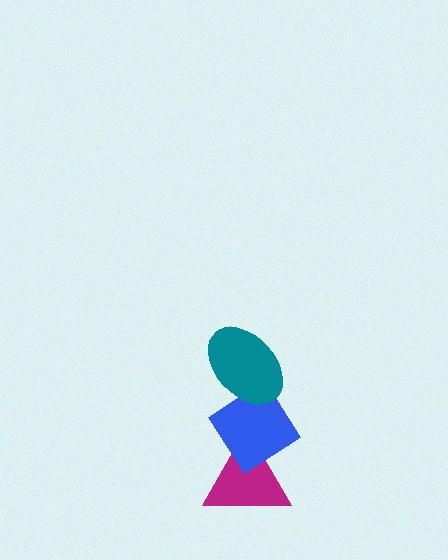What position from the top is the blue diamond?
The blue diamond is 2nd from the top.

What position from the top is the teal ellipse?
The teal ellipse is 1st from the top.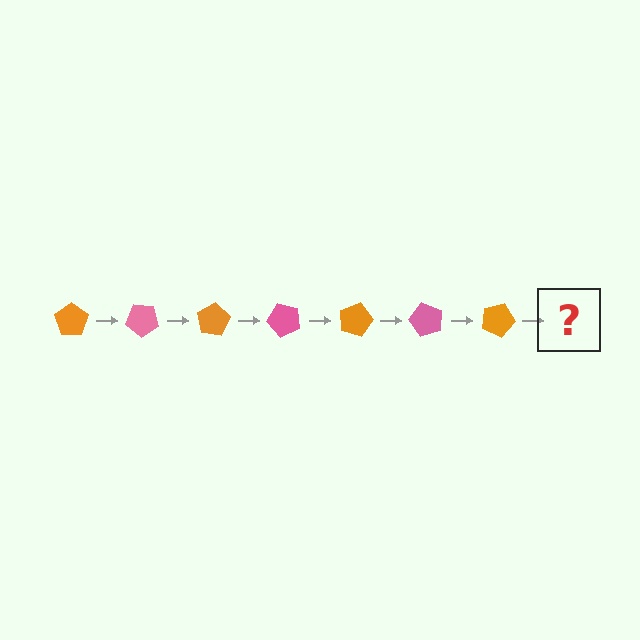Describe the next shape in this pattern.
It should be a pink pentagon, rotated 280 degrees from the start.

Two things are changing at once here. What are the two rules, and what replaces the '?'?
The two rules are that it rotates 40 degrees each step and the color cycles through orange and pink. The '?' should be a pink pentagon, rotated 280 degrees from the start.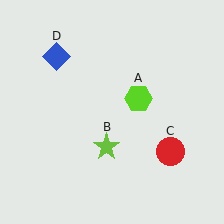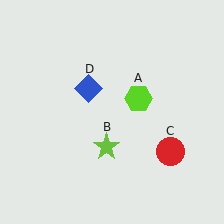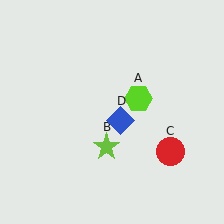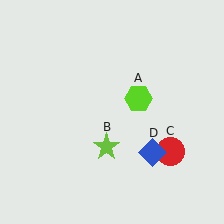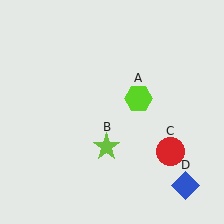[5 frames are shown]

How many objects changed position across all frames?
1 object changed position: blue diamond (object D).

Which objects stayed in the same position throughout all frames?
Lime hexagon (object A) and lime star (object B) and red circle (object C) remained stationary.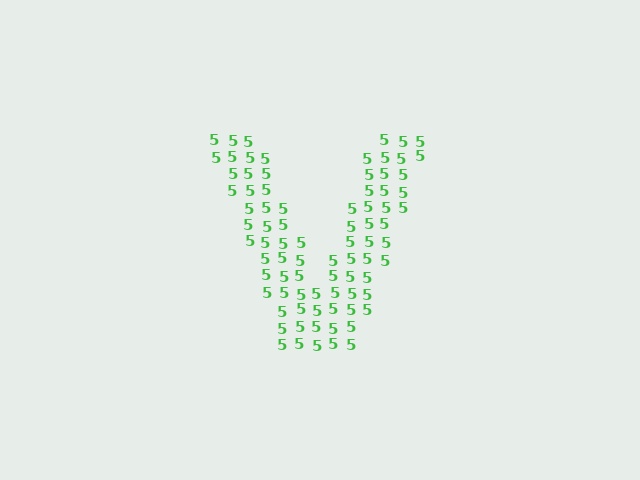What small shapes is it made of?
It is made of small digit 5's.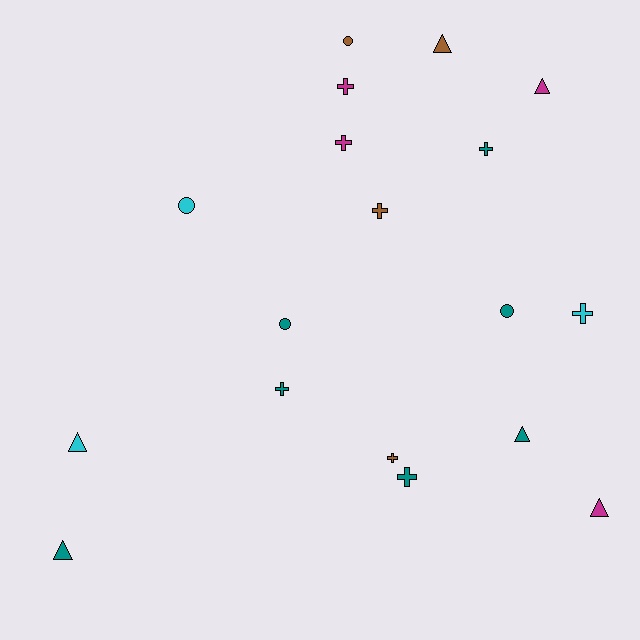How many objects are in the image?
There are 18 objects.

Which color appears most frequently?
Teal, with 7 objects.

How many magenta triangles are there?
There are 2 magenta triangles.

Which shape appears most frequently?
Cross, with 8 objects.